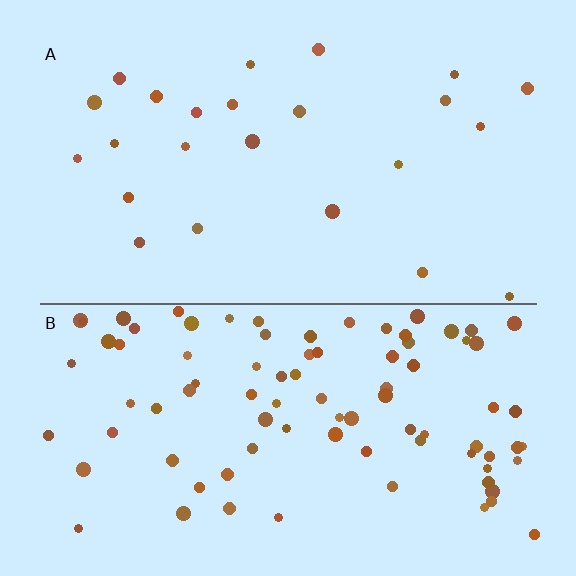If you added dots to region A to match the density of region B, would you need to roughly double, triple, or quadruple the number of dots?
Approximately quadruple.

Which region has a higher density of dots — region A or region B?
B (the bottom).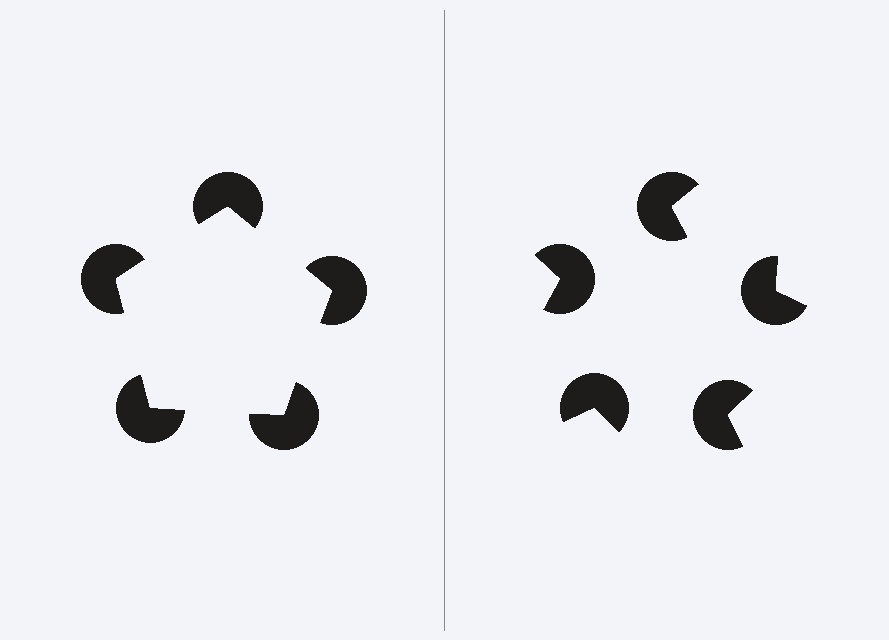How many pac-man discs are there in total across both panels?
10 — 5 on each side.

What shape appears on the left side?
An illusory pentagon.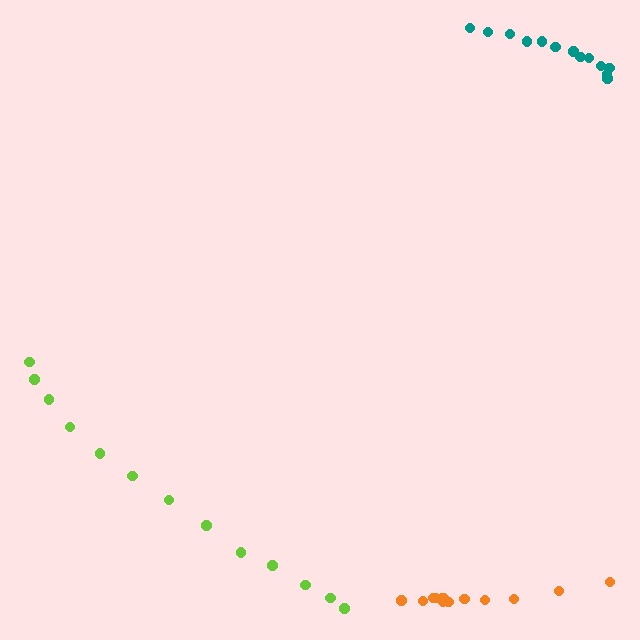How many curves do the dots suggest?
There are 3 distinct paths.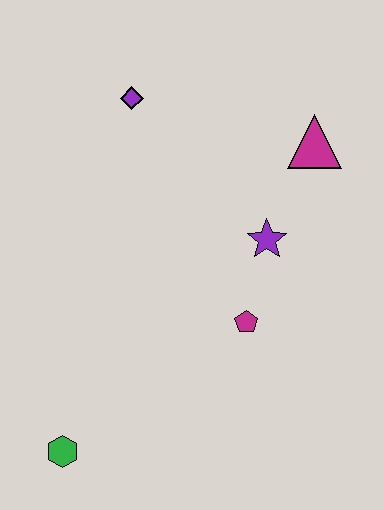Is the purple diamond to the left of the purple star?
Yes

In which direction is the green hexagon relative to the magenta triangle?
The green hexagon is below the magenta triangle.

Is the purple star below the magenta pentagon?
No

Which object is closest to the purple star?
The magenta pentagon is closest to the purple star.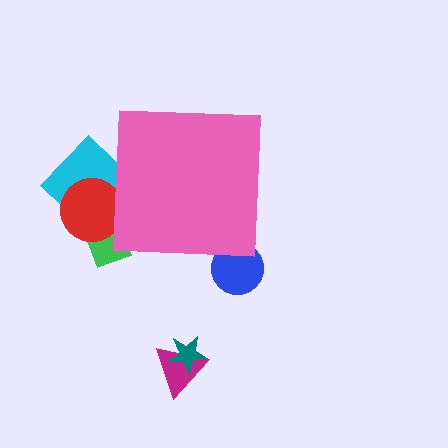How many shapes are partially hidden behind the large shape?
4 shapes are partially hidden.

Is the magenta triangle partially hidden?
No, the magenta triangle is fully visible.